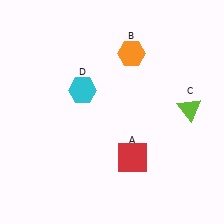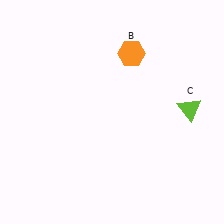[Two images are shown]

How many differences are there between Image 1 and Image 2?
There are 2 differences between the two images.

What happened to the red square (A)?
The red square (A) was removed in Image 2. It was in the bottom-right area of Image 1.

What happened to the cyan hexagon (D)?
The cyan hexagon (D) was removed in Image 2. It was in the top-left area of Image 1.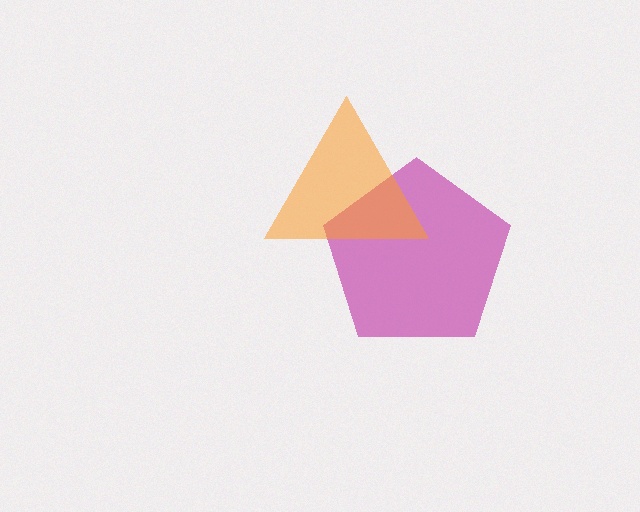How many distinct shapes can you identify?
There are 2 distinct shapes: a magenta pentagon, an orange triangle.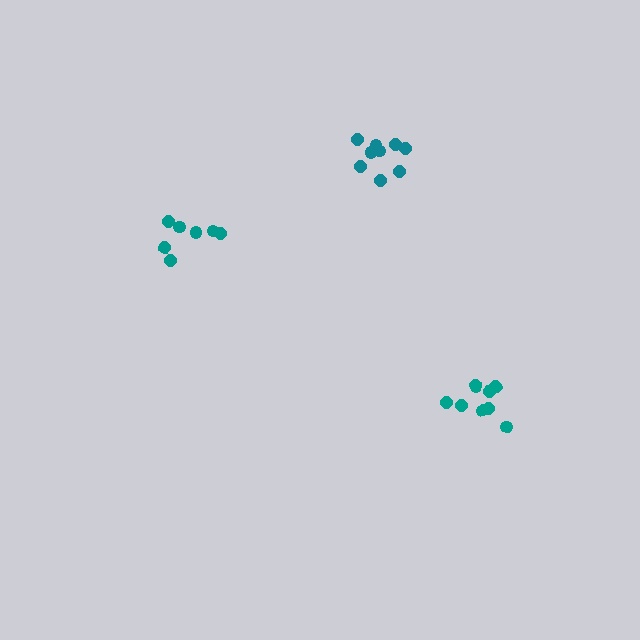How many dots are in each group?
Group 1: 9 dots, Group 2: 9 dots, Group 3: 7 dots (25 total).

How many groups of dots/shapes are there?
There are 3 groups.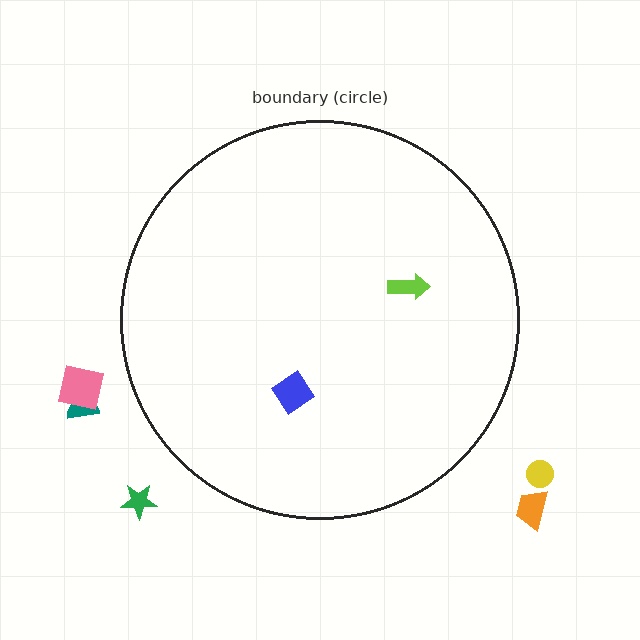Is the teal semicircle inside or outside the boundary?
Outside.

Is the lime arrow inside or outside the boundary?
Inside.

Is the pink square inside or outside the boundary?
Outside.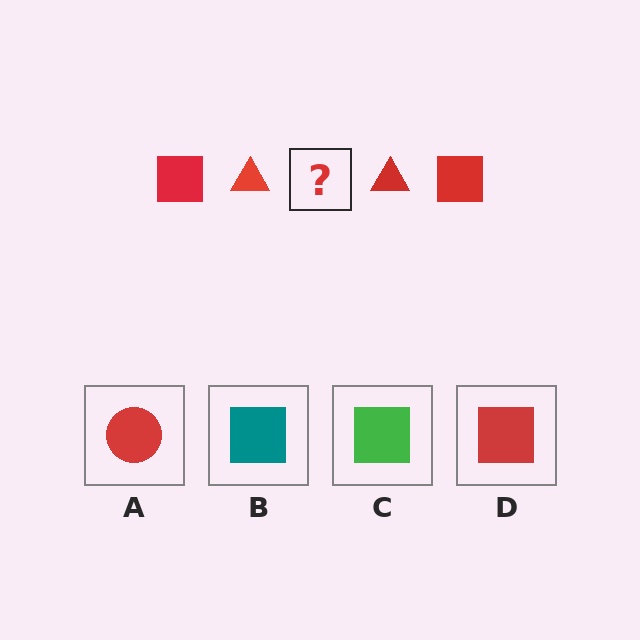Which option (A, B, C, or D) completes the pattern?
D.